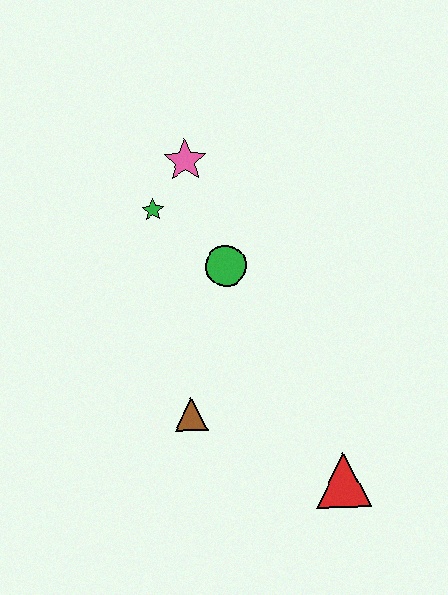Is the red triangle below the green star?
Yes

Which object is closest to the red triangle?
The brown triangle is closest to the red triangle.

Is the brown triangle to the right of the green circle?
No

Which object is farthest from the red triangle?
The pink star is farthest from the red triangle.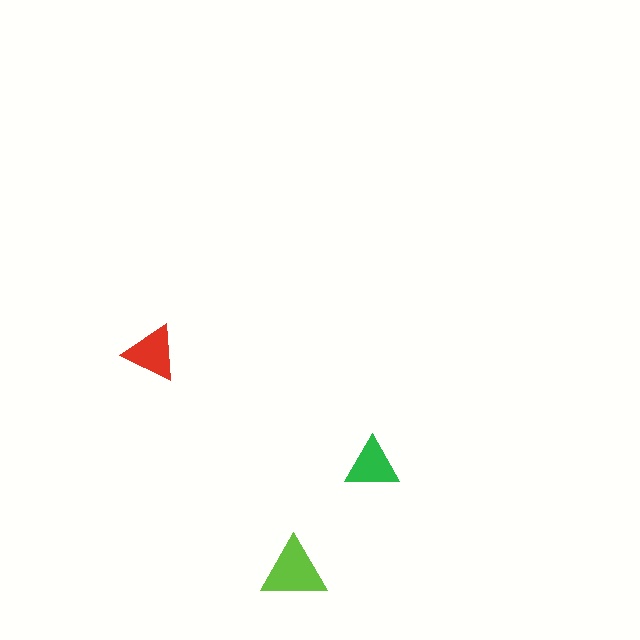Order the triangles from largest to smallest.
the lime one, the red one, the green one.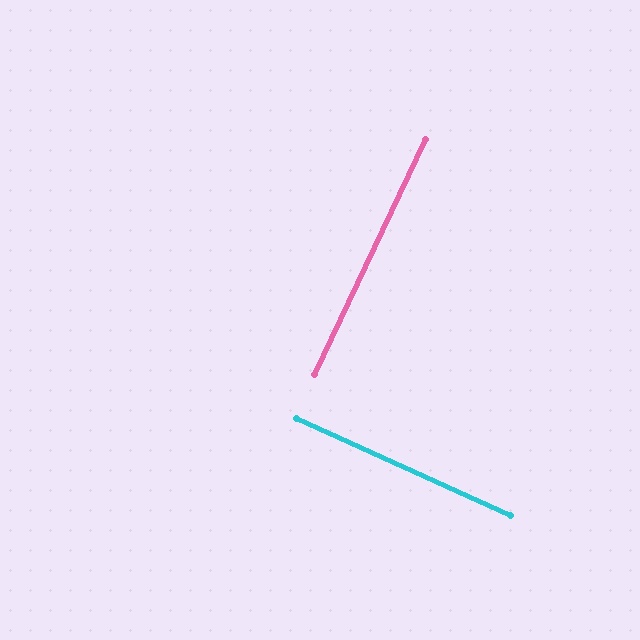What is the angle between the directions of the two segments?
Approximately 89 degrees.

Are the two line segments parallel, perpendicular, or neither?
Perpendicular — they meet at approximately 89°.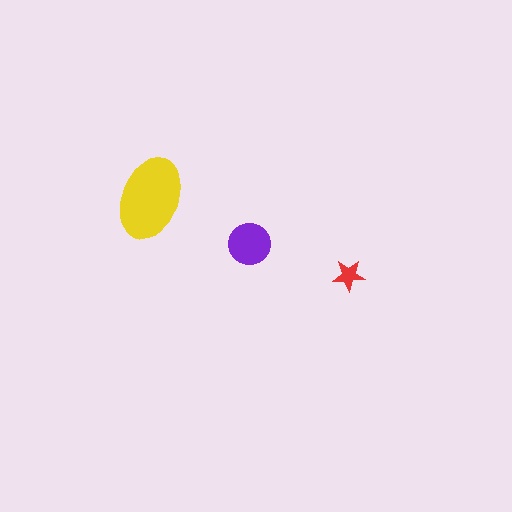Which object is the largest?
The yellow ellipse.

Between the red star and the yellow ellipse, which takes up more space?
The yellow ellipse.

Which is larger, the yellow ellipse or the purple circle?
The yellow ellipse.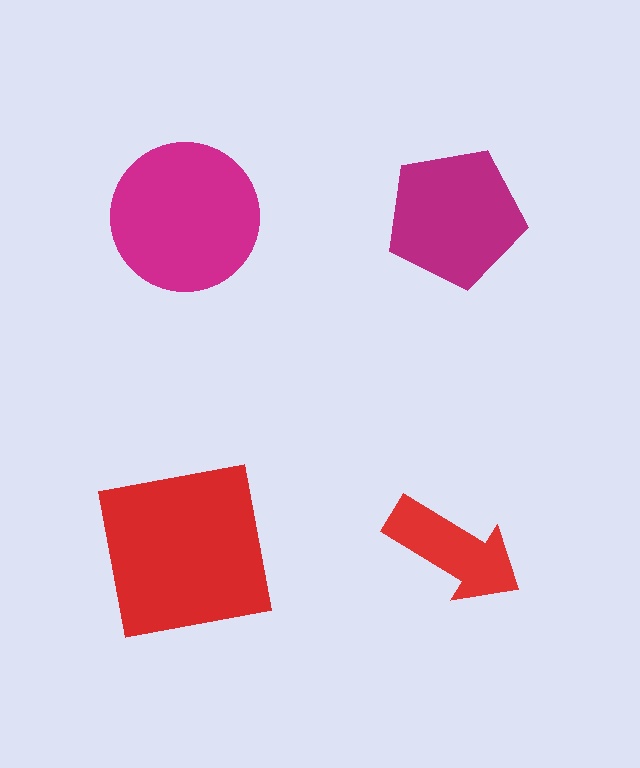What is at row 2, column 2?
A red arrow.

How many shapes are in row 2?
2 shapes.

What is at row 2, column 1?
A red square.